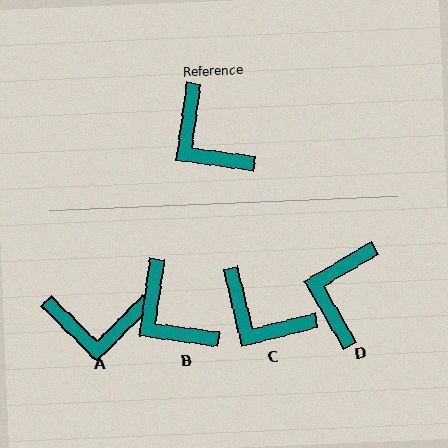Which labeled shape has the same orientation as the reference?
B.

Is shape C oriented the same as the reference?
No, it is off by about 21 degrees.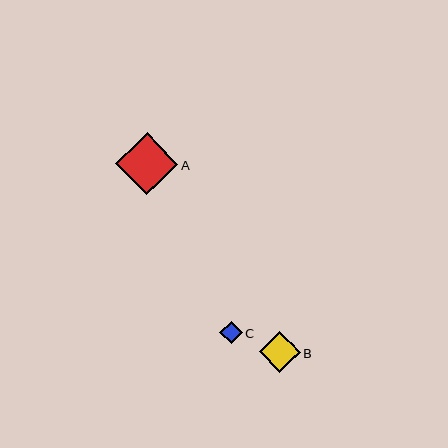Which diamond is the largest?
Diamond A is the largest with a size of approximately 62 pixels.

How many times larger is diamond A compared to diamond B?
Diamond A is approximately 1.5 times the size of diamond B.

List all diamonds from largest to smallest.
From largest to smallest: A, B, C.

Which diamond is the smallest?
Diamond C is the smallest with a size of approximately 23 pixels.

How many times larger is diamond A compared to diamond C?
Diamond A is approximately 2.8 times the size of diamond C.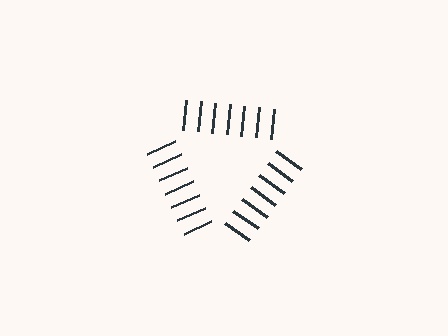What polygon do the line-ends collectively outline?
An illusory triangle — the line segments terminate on its edges but no continuous stroke is drawn.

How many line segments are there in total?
21 — 7 along each of the 3 edges.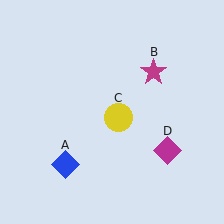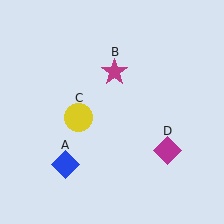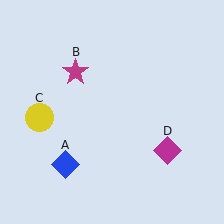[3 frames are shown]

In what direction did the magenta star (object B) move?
The magenta star (object B) moved left.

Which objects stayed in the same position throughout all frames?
Blue diamond (object A) and magenta diamond (object D) remained stationary.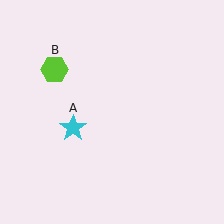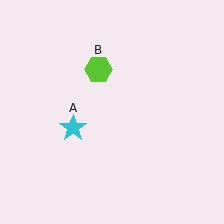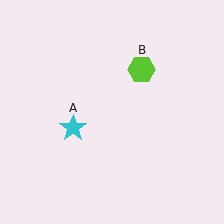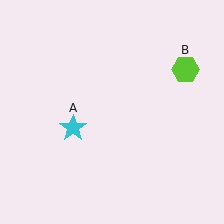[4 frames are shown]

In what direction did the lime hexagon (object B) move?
The lime hexagon (object B) moved right.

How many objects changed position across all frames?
1 object changed position: lime hexagon (object B).